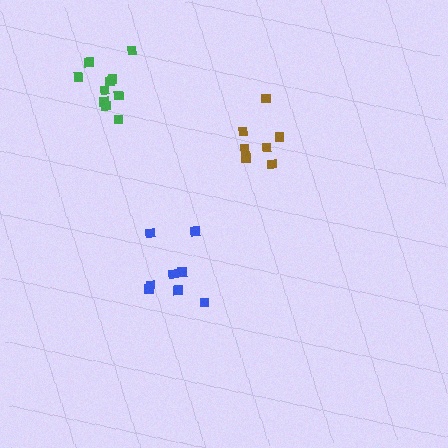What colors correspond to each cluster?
The clusters are colored: blue, brown, green.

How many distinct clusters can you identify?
There are 3 distinct clusters.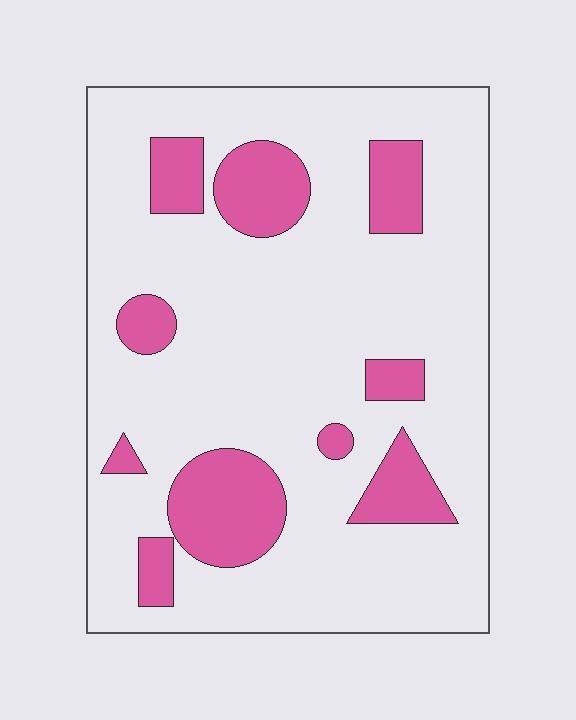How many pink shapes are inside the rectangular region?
10.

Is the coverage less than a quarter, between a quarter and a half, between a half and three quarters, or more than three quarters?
Less than a quarter.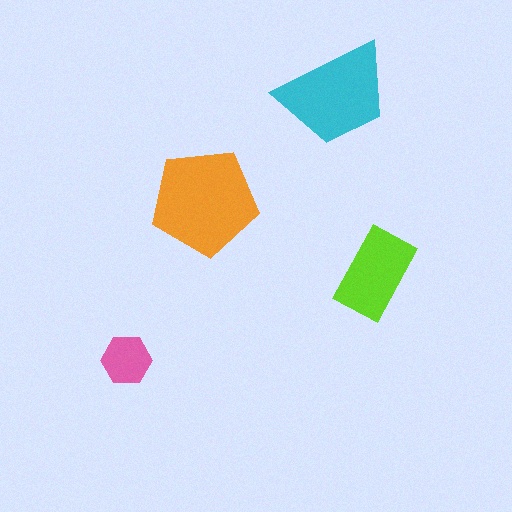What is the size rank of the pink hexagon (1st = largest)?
4th.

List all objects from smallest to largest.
The pink hexagon, the lime rectangle, the cyan trapezoid, the orange pentagon.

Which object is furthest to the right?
The lime rectangle is rightmost.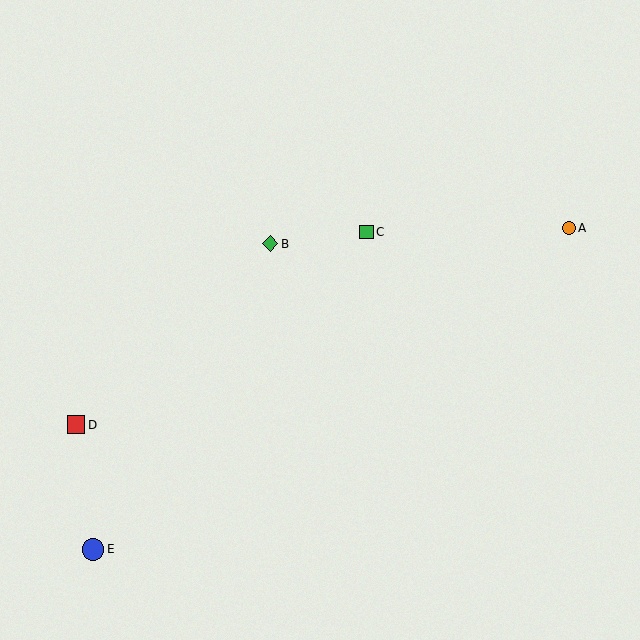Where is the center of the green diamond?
The center of the green diamond is at (270, 244).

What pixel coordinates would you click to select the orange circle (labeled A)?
Click at (569, 228) to select the orange circle A.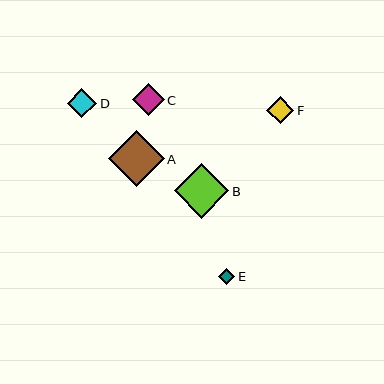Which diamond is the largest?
Diamond A is the largest with a size of approximately 56 pixels.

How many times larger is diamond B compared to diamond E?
Diamond B is approximately 3.4 times the size of diamond E.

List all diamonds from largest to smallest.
From largest to smallest: A, B, C, D, F, E.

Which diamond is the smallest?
Diamond E is the smallest with a size of approximately 16 pixels.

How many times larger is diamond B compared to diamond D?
Diamond B is approximately 1.8 times the size of diamond D.